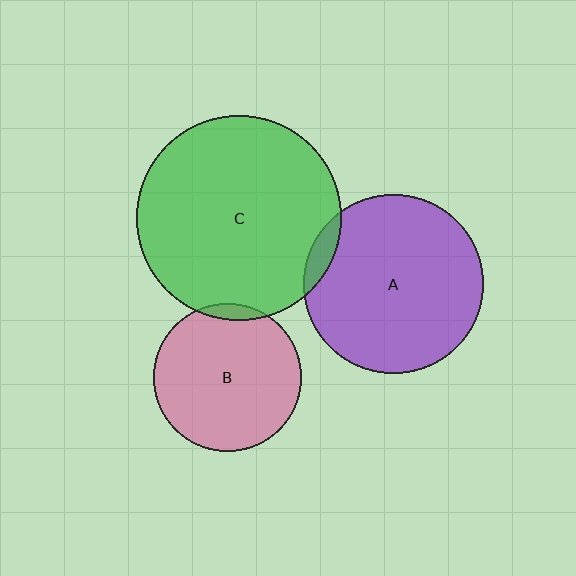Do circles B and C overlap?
Yes.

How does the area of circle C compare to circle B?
Approximately 1.9 times.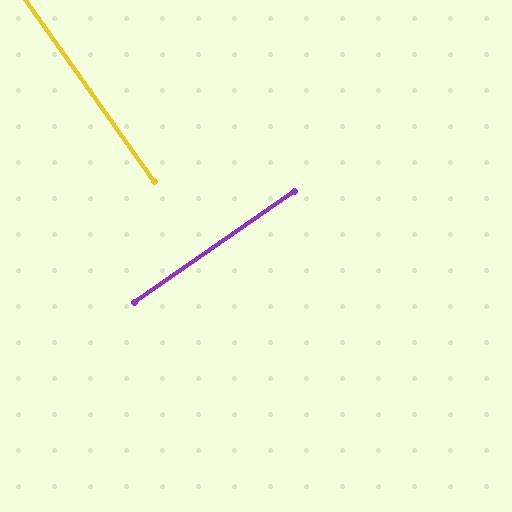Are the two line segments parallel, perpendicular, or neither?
Perpendicular — they meet at approximately 90°.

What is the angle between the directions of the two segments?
Approximately 90 degrees.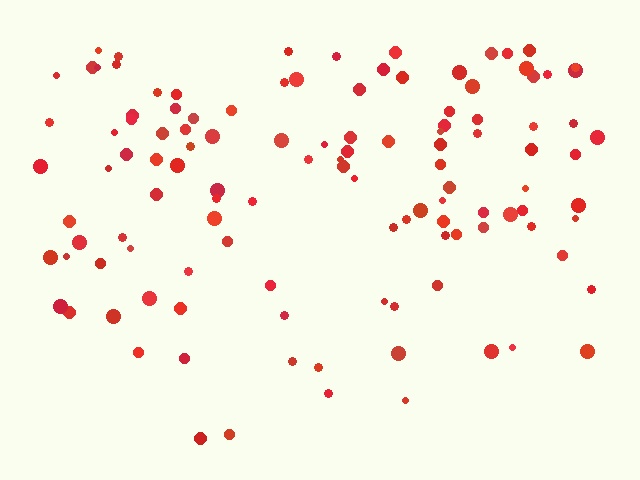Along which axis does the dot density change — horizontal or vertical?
Vertical.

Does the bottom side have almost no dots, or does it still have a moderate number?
Still a moderate number, just noticeably fewer than the top.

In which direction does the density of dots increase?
From bottom to top, with the top side densest.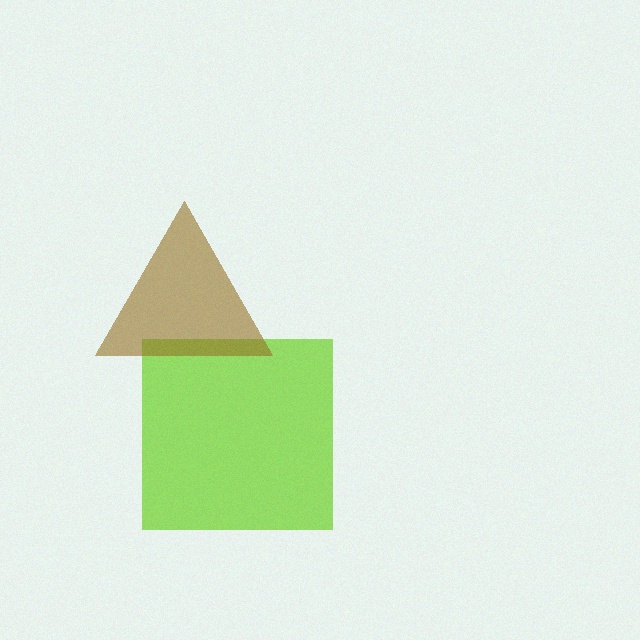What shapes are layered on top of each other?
The layered shapes are: a lime square, a brown triangle.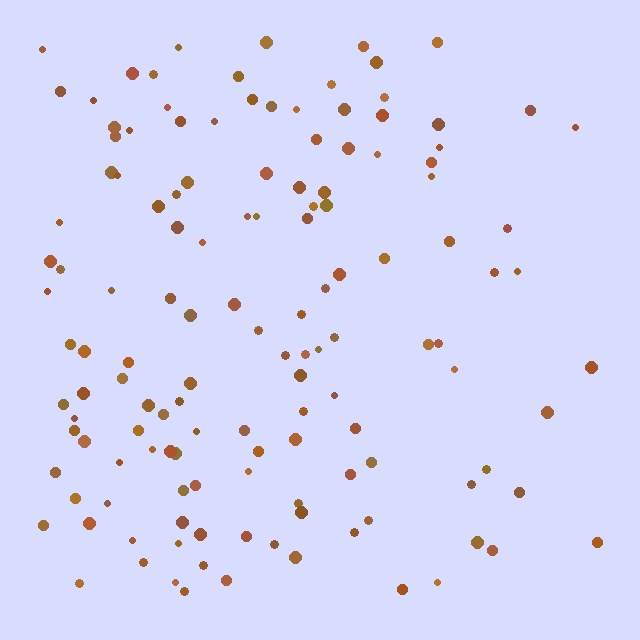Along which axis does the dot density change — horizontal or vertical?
Horizontal.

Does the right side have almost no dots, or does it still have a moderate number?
Still a moderate number, just noticeably fewer than the left.